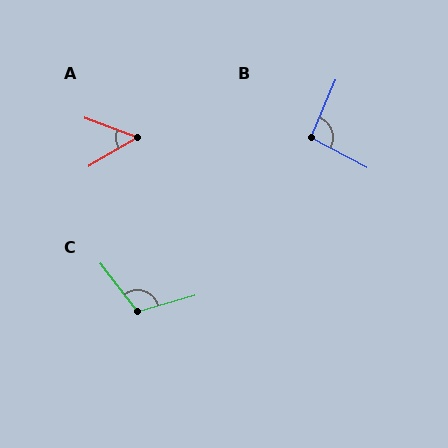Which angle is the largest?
C, at approximately 112 degrees.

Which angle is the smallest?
A, at approximately 51 degrees.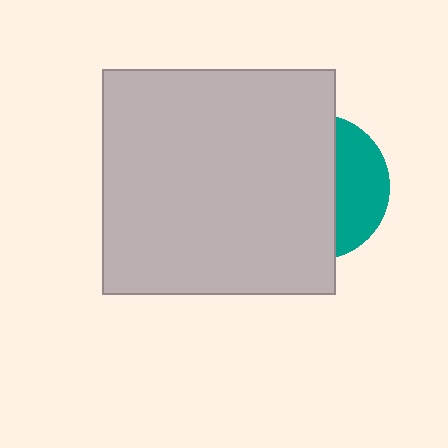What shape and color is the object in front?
The object in front is a light gray rectangle.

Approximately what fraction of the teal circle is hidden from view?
Roughly 66% of the teal circle is hidden behind the light gray rectangle.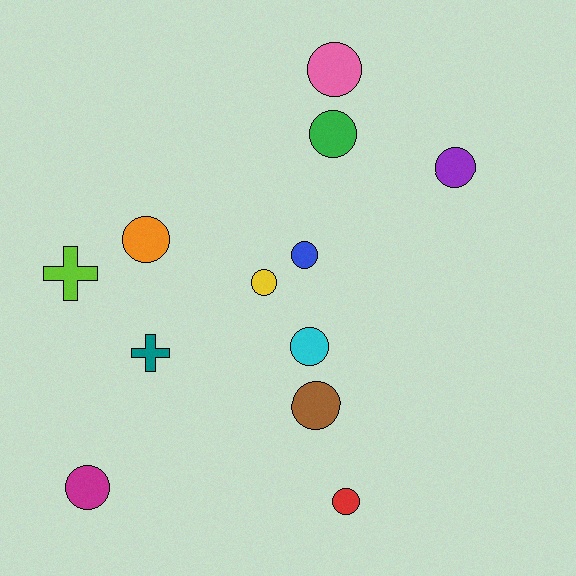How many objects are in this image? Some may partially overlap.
There are 12 objects.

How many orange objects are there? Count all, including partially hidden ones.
There is 1 orange object.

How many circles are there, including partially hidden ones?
There are 10 circles.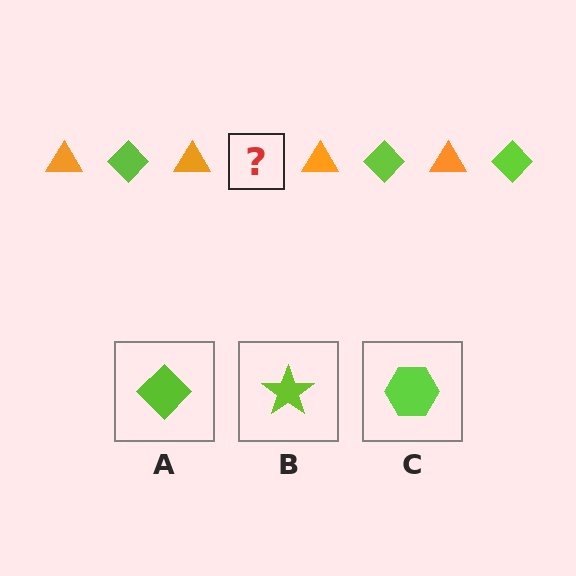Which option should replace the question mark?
Option A.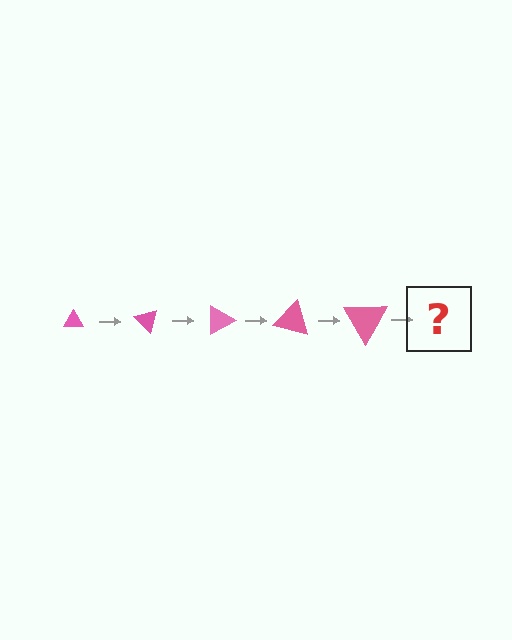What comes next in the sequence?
The next element should be a triangle, larger than the previous one and rotated 225 degrees from the start.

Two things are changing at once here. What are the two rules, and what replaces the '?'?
The two rules are that the triangle grows larger each step and it rotates 45 degrees each step. The '?' should be a triangle, larger than the previous one and rotated 225 degrees from the start.